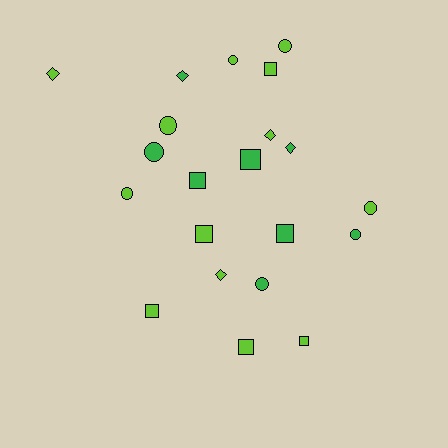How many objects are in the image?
There are 21 objects.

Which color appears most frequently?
Lime, with 13 objects.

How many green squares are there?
There are 3 green squares.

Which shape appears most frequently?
Square, with 8 objects.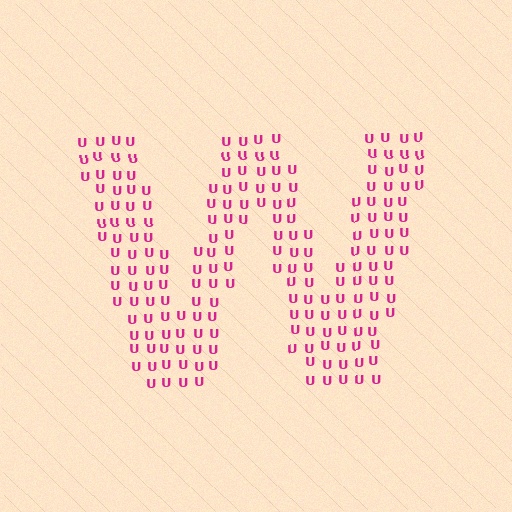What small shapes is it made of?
It is made of small letter U's.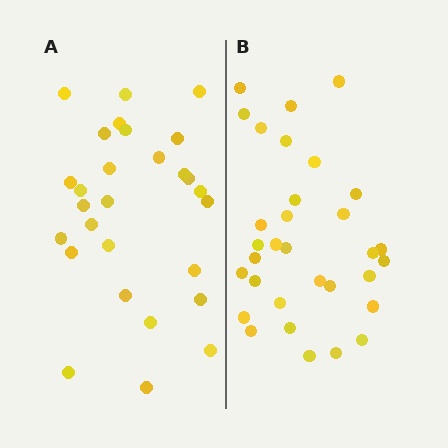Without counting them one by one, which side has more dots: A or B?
Region B (the right region) has more dots.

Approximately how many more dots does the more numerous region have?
Region B has about 4 more dots than region A.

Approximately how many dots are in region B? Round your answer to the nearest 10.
About 30 dots. (The exact count is 32, which rounds to 30.)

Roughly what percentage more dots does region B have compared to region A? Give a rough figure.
About 15% more.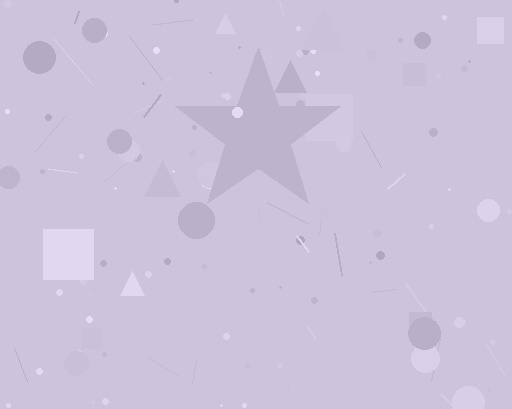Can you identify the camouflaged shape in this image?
The camouflaged shape is a star.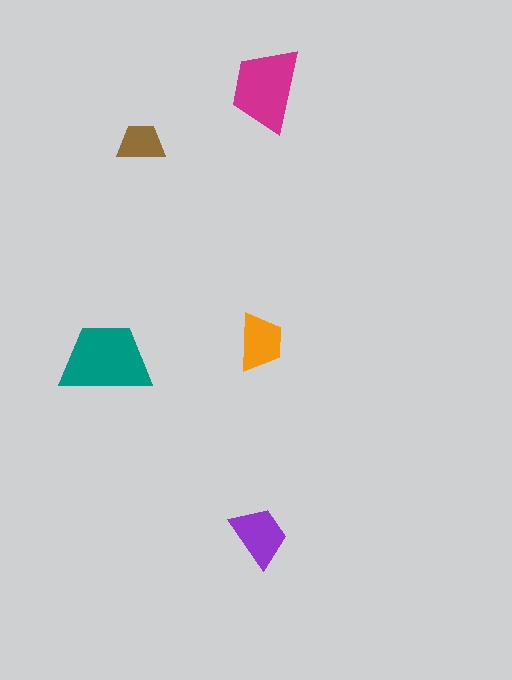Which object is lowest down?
The purple trapezoid is bottommost.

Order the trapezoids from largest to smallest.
the teal one, the magenta one, the purple one, the orange one, the brown one.